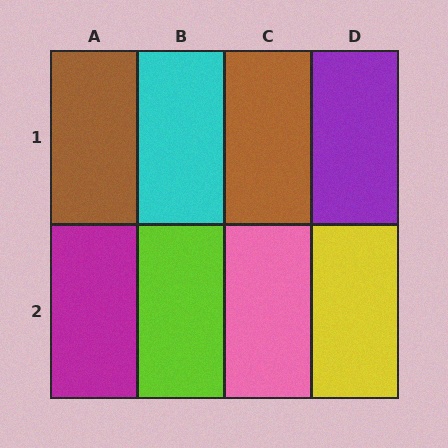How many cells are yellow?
1 cell is yellow.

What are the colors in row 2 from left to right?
Magenta, lime, pink, yellow.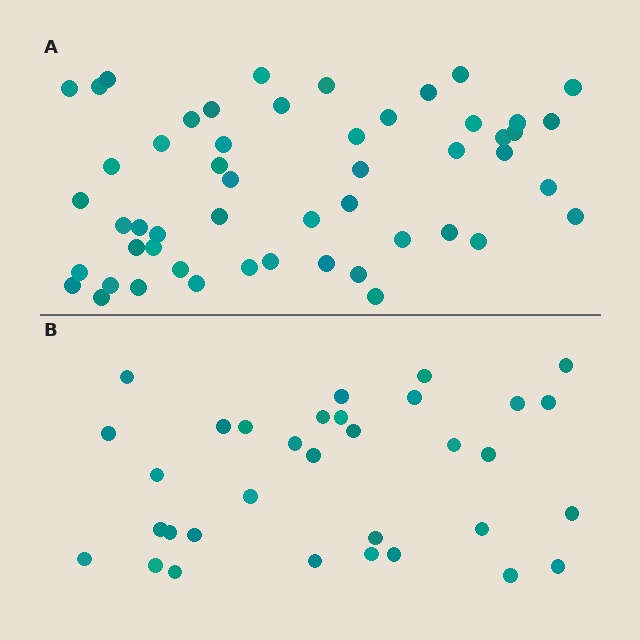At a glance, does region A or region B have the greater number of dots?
Region A (the top region) has more dots.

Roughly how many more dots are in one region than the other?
Region A has approximately 20 more dots than region B.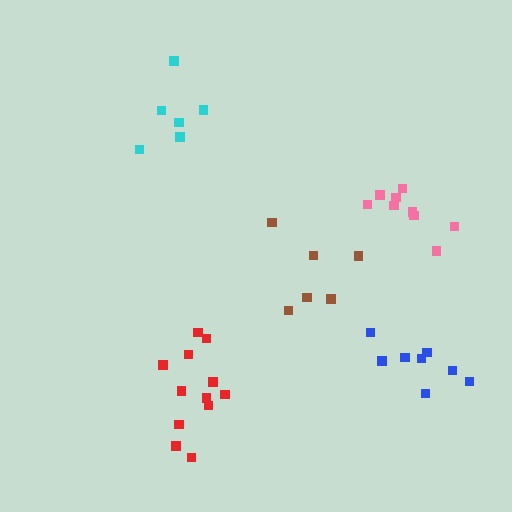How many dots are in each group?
Group 1: 12 dots, Group 2: 6 dots, Group 3: 8 dots, Group 4: 9 dots, Group 5: 6 dots (41 total).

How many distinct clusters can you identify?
There are 5 distinct clusters.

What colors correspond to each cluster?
The clusters are colored: red, brown, blue, pink, cyan.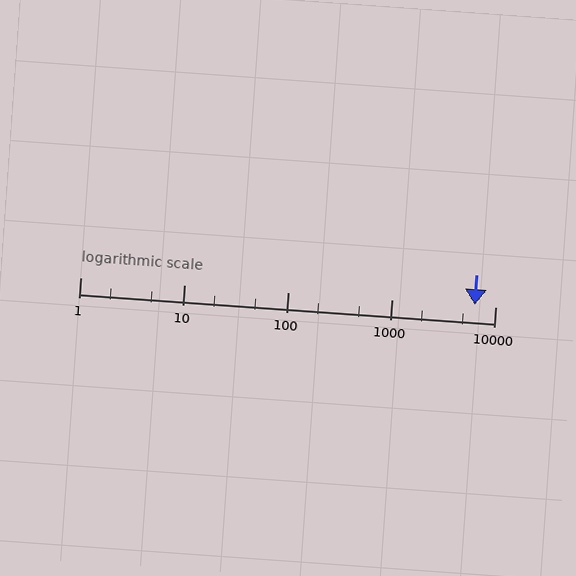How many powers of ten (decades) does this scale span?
The scale spans 4 decades, from 1 to 10000.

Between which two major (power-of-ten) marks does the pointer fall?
The pointer is between 1000 and 10000.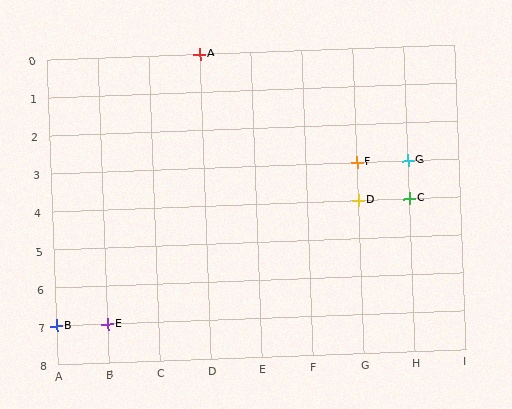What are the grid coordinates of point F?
Point F is at grid coordinates (G, 3).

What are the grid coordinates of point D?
Point D is at grid coordinates (G, 4).